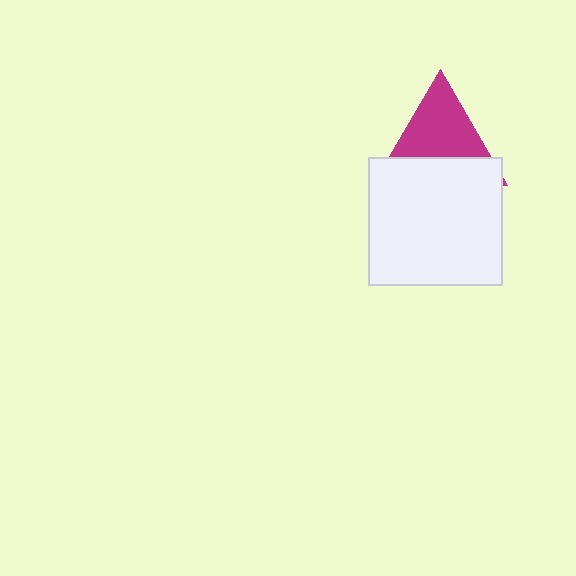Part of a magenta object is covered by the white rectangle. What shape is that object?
It is a triangle.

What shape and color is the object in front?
The object in front is a white rectangle.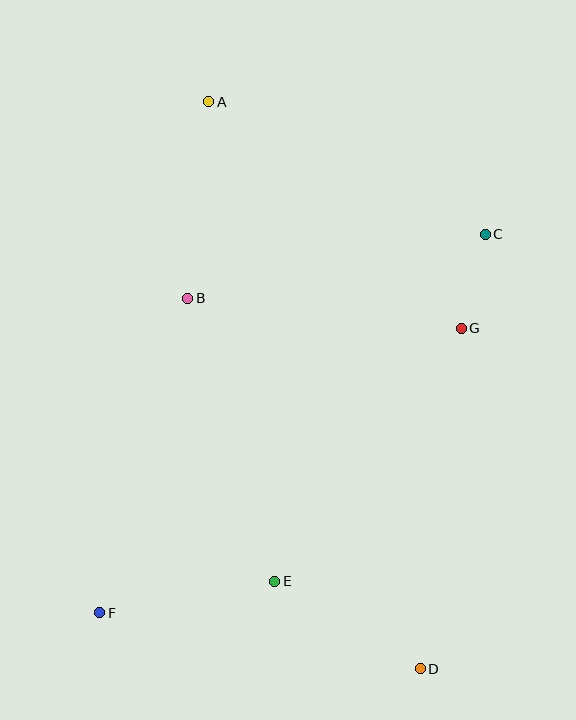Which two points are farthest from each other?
Points A and D are farthest from each other.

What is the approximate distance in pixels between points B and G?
The distance between B and G is approximately 275 pixels.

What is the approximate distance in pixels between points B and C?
The distance between B and C is approximately 304 pixels.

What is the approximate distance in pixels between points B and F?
The distance between B and F is approximately 326 pixels.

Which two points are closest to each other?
Points C and G are closest to each other.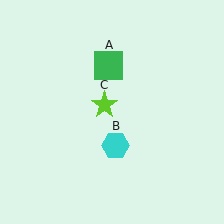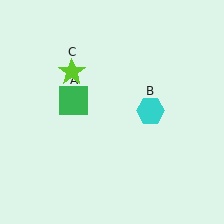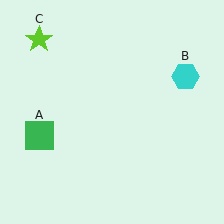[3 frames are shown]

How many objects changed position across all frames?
3 objects changed position: green square (object A), cyan hexagon (object B), lime star (object C).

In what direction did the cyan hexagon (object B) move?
The cyan hexagon (object B) moved up and to the right.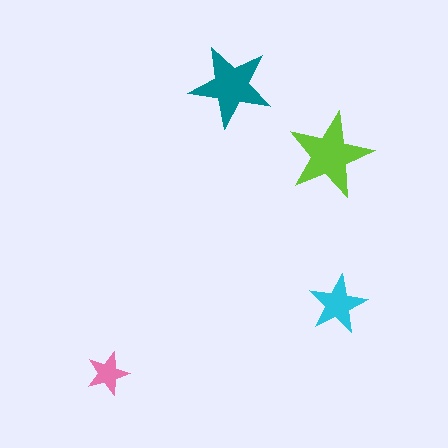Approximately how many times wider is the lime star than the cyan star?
About 1.5 times wider.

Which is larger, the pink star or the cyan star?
The cyan one.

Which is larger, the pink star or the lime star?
The lime one.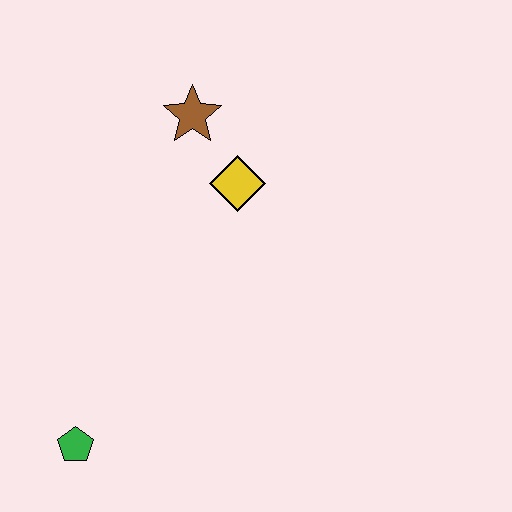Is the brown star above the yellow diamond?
Yes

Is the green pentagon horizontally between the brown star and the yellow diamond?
No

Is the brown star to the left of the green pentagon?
No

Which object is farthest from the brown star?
The green pentagon is farthest from the brown star.